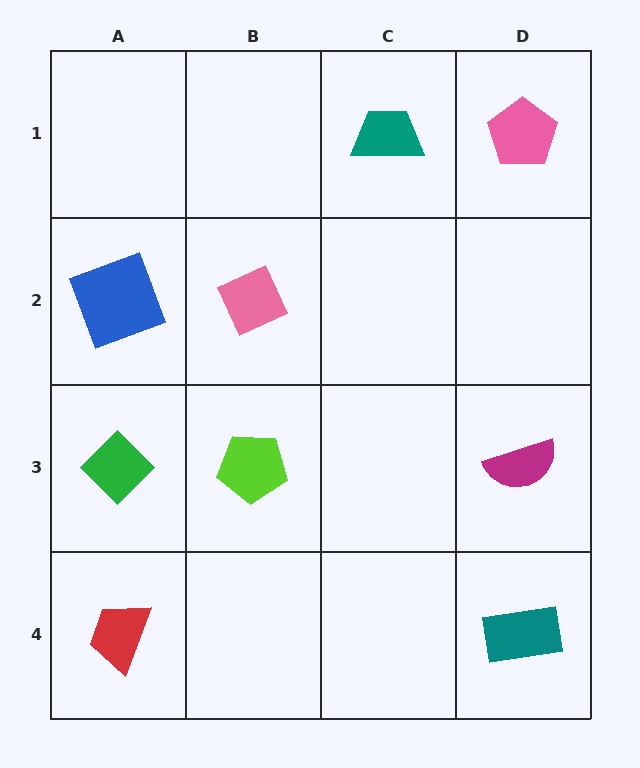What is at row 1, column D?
A pink pentagon.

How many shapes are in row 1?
2 shapes.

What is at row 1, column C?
A teal trapezoid.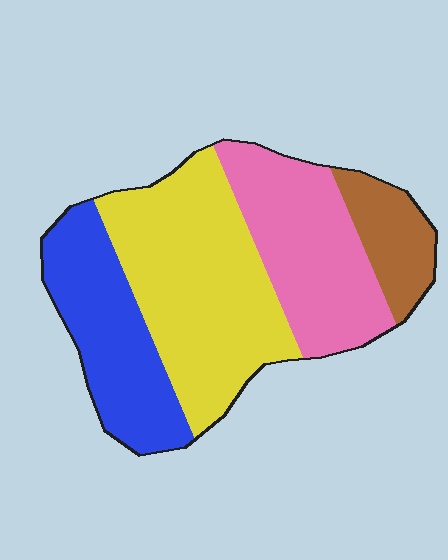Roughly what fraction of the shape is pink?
Pink takes up between a quarter and a half of the shape.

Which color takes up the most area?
Yellow, at roughly 40%.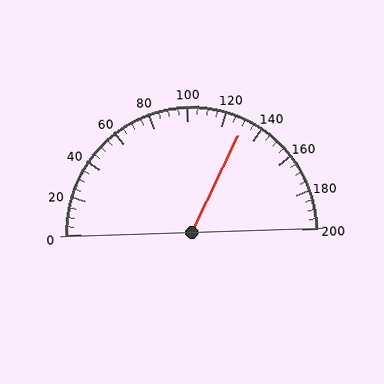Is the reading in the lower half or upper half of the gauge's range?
The reading is in the upper half of the range (0 to 200).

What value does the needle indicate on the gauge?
The needle indicates approximately 130.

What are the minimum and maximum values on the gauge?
The gauge ranges from 0 to 200.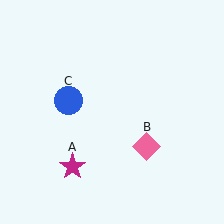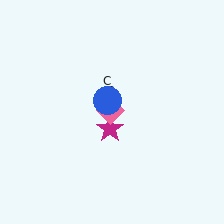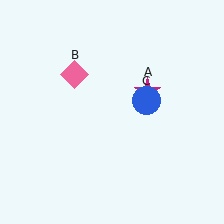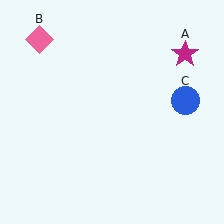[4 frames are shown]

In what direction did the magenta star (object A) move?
The magenta star (object A) moved up and to the right.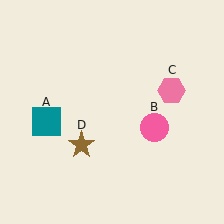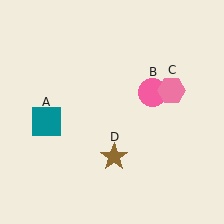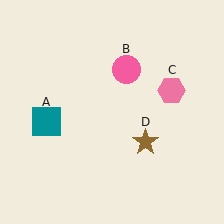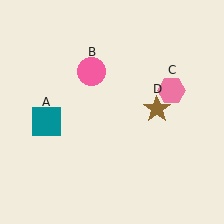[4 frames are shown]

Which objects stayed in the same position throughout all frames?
Teal square (object A) and pink hexagon (object C) remained stationary.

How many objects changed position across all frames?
2 objects changed position: pink circle (object B), brown star (object D).